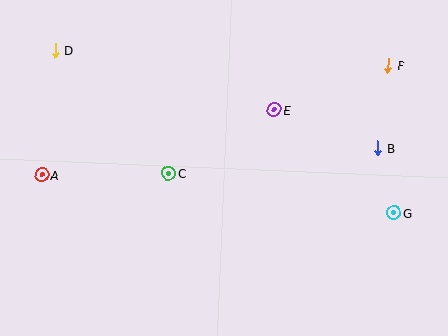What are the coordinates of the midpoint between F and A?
The midpoint between F and A is at (215, 120).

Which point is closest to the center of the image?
Point C at (169, 174) is closest to the center.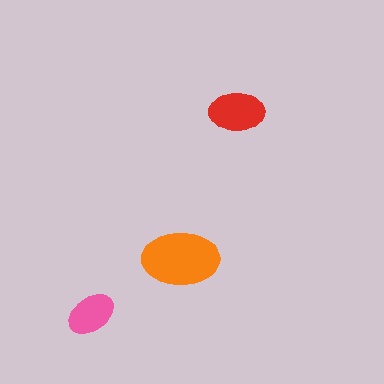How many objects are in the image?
There are 3 objects in the image.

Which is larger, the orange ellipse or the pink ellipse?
The orange one.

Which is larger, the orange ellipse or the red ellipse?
The orange one.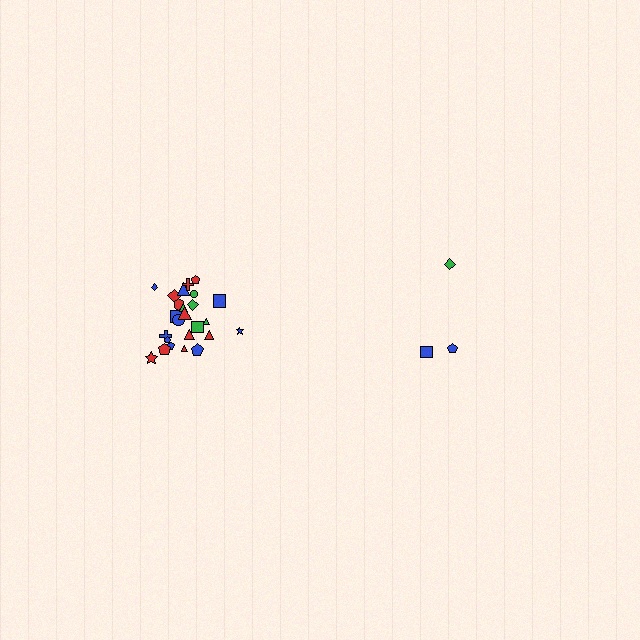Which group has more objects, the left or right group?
The left group.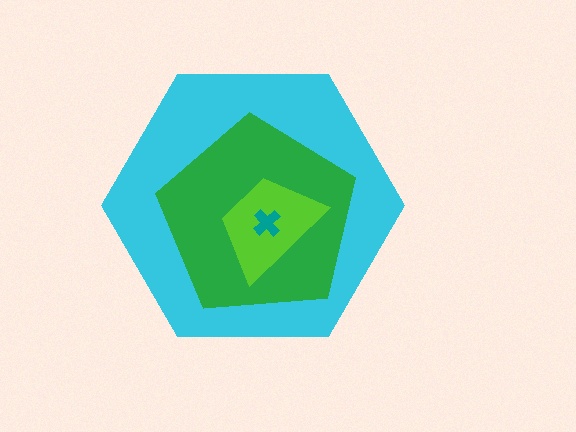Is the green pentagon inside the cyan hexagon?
Yes.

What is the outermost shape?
The cyan hexagon.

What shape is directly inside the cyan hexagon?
The green pentagon.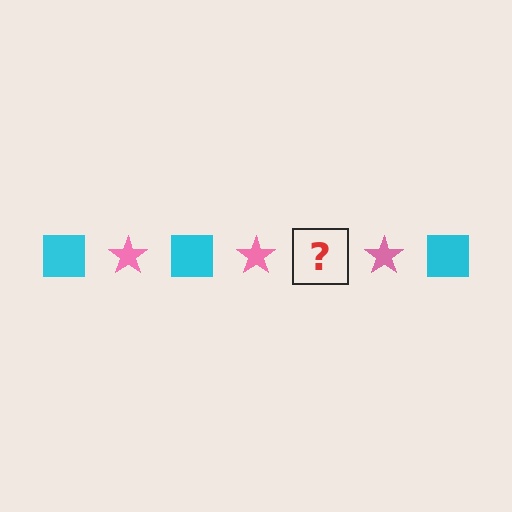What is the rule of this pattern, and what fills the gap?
The rule is that the pattern alternates between cyan square and pink star. The gap should be filled with a cyan square.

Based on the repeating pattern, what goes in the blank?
The blank should be a cyan square.